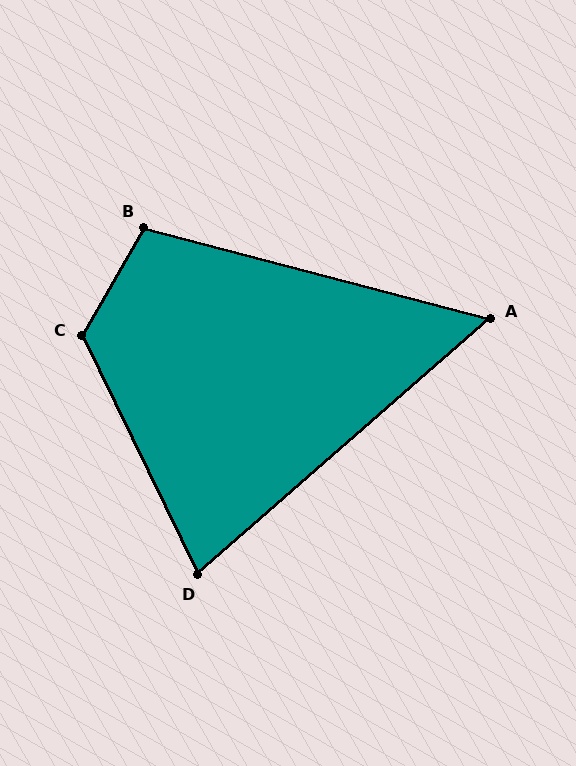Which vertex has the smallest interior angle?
A, at approximately 56 degrees.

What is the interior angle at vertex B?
Approximately 105 degrees (obtuse).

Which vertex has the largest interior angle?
C, at approximately 124 degrees.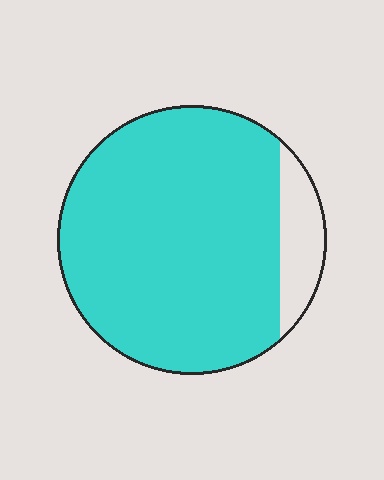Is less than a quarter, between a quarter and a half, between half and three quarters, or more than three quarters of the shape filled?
More than three quarters.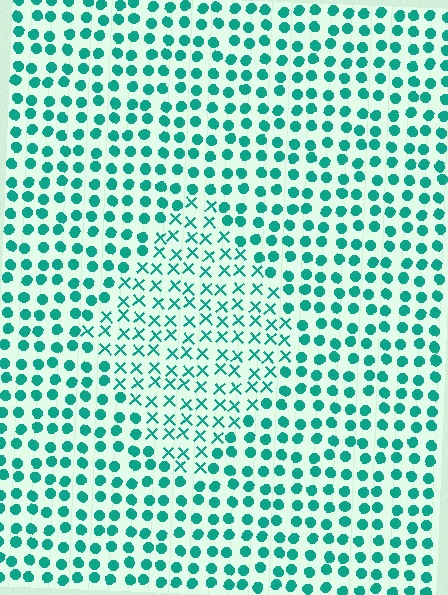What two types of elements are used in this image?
The image uses X marks inside the diamond region and circles outside it.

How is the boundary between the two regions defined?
The boundary is defined by a change in element shape: X marks inside vs. circles outside. All elements share the same color and spacing.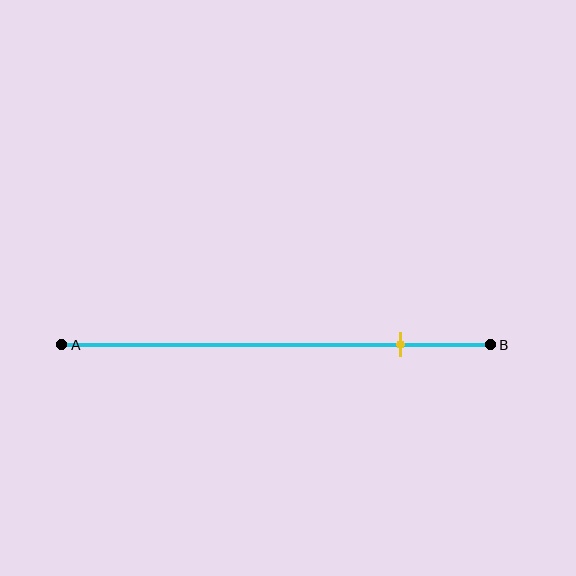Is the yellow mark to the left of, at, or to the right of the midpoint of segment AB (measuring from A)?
The yellow mark is to the right of the midpoint of segment AB.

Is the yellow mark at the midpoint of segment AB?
No, the mark is at about 80% from A, not at the 50% midpoint.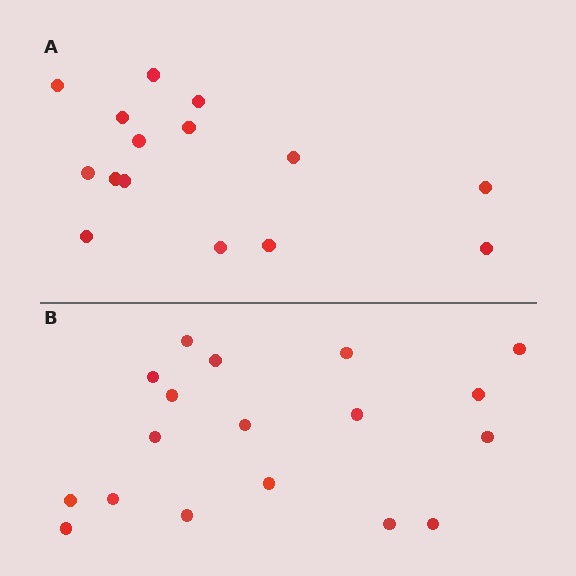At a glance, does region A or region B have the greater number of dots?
Region B (the bottom region) has more dots.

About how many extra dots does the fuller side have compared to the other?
Region B has just a few more — roughly 2 or 3 more dots than region A.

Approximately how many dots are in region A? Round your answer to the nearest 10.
About 20 dots. (The exact count is 15, which rounds to 20.)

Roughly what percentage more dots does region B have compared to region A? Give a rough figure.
About 20% more.